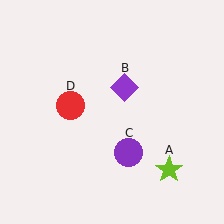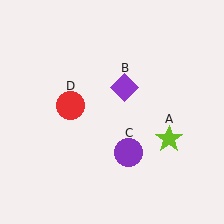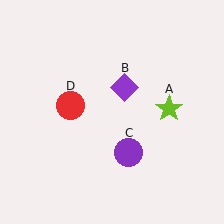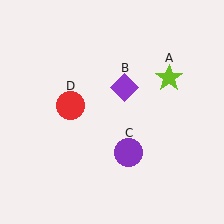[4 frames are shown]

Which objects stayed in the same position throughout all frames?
Purple diamond (object B) and purple circle (object C) and red circle (object D) remained stationary.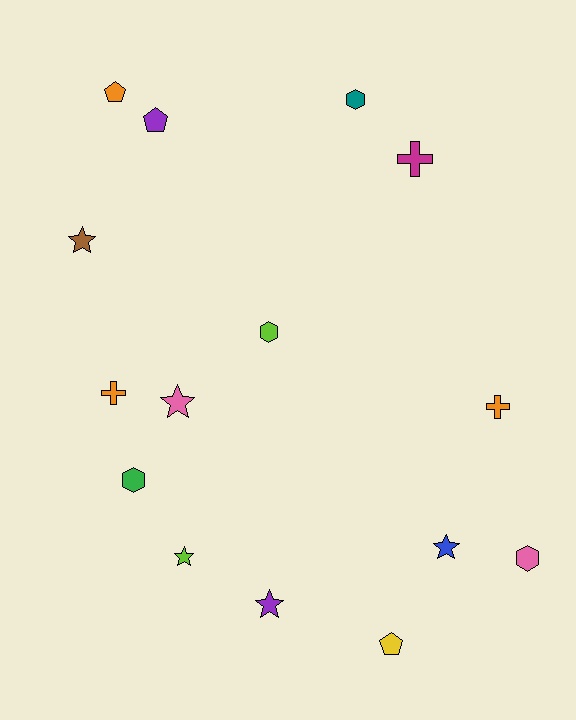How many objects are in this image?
There are 15 objects.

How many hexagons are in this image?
There are 4 hexagons.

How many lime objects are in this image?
There are 2 lime objects.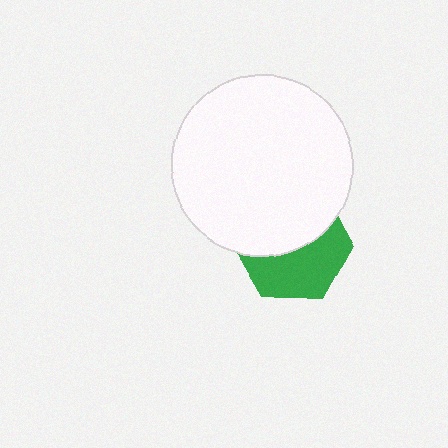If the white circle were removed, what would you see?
You would see the complete green hexagon.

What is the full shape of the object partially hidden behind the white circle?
The partially hidden object is a green hexagon.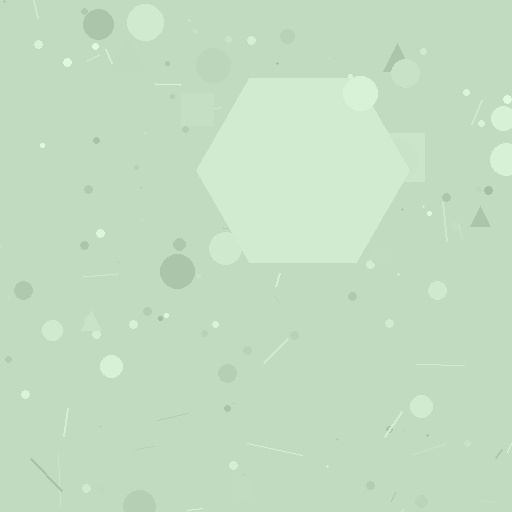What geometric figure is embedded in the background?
A hexagon is embedded in the background.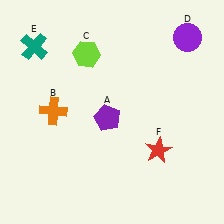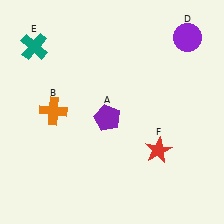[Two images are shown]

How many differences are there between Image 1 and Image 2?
There is 1 difference between the two images.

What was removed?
The lime hexagon (C) was removed in Image 2.